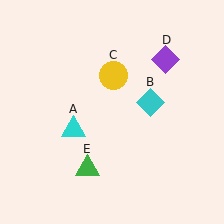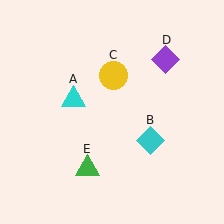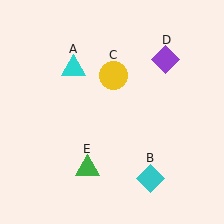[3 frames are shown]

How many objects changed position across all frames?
2 objects changed position: cyan triangle (object A), cyan diamond (object B).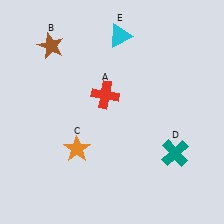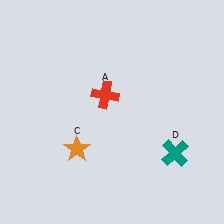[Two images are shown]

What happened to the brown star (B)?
The brown star (B) was removed in Image 2. It was in the top-left area of Image 1.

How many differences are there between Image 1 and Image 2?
There are 2 differences between the two images.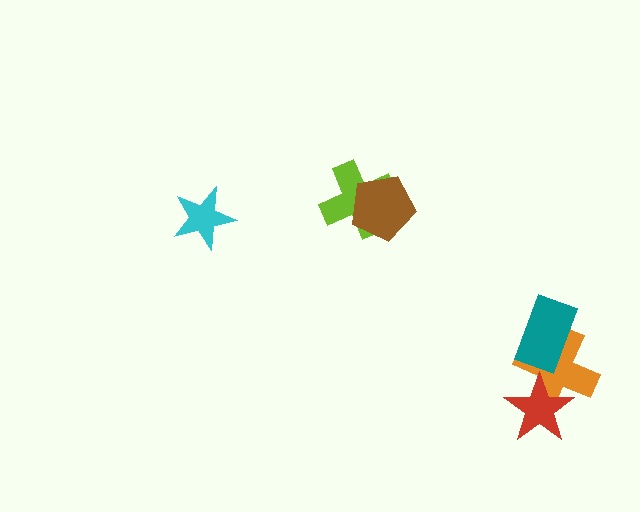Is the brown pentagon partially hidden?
No, no other shape covers it.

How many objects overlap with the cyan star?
0 objects overlap with the cyan star.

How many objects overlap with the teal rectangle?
1 object overlaps with the teal rectangle.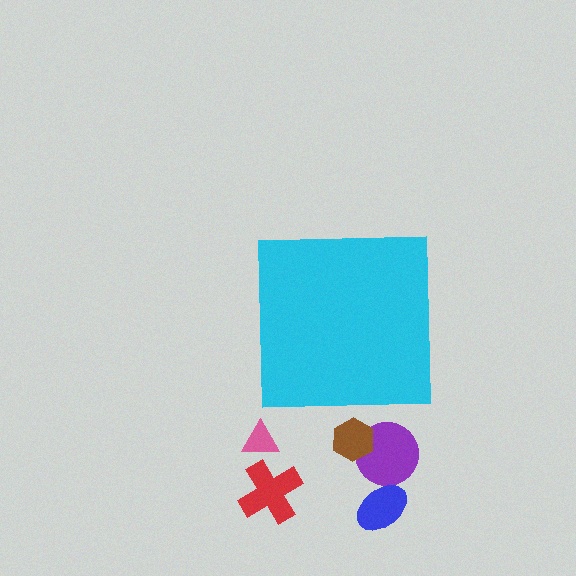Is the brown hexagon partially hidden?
No, the brown hexagon is fully visible.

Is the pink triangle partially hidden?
No, the pink triangle is fully visible.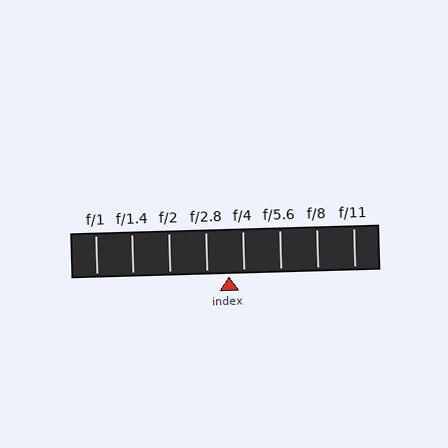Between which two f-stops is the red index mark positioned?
The index mark is between f/2.8 and f/4.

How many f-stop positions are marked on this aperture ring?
There are 8 f-stop positions marked.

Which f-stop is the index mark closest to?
The index mark is closest to f/4.